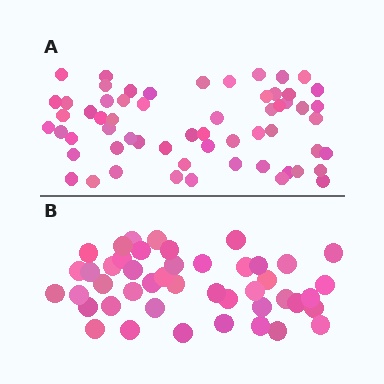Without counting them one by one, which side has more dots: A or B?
Region A (the top region) has more dots.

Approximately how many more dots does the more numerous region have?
Region A has approximately 15 more dots than region B.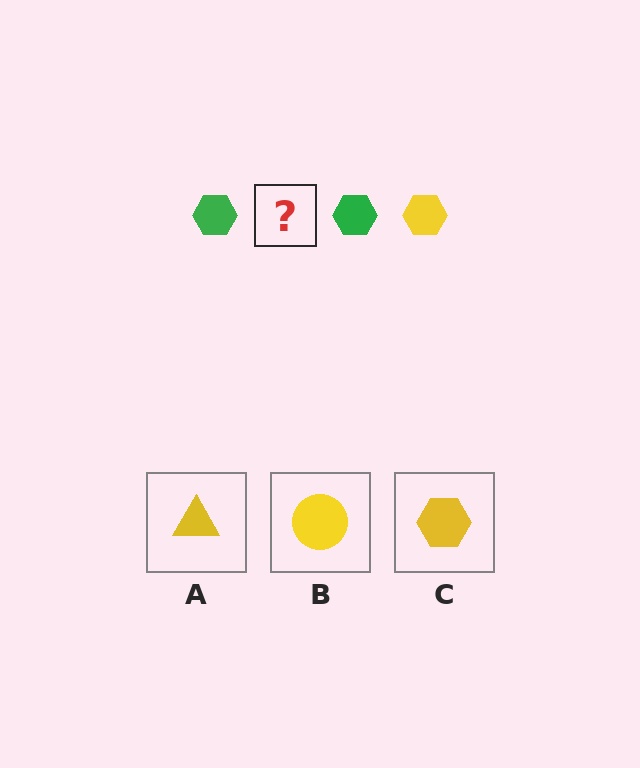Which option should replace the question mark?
Option C.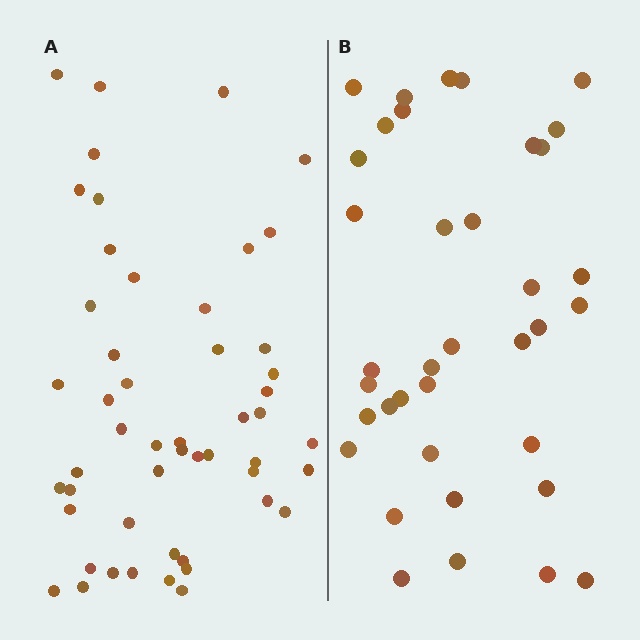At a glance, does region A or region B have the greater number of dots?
Region A (the left region) has more dots.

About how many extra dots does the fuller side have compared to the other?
Region A has approximately 15 more dots than region B.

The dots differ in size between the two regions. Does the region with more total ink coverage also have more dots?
No. Region B has more total ink coverage because its dots are larger, but region A actually contains more individual dots. Total area can be misleading — the number of items is what matters here.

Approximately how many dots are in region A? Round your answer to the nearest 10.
About 50 dots. (The exact count is 51, which rounds to 50.)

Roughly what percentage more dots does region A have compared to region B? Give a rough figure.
About 40% more.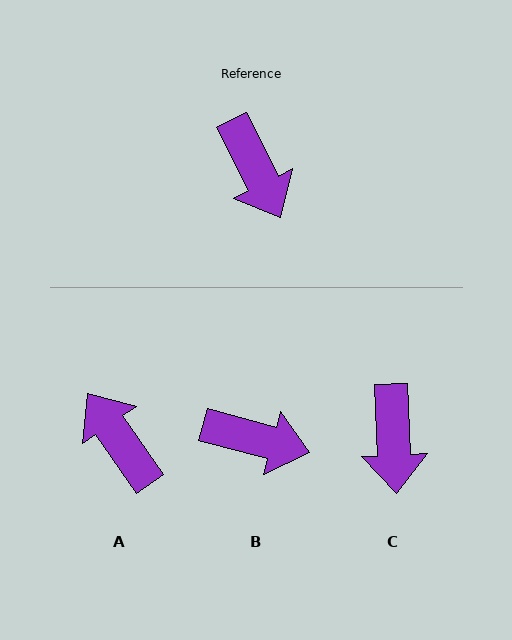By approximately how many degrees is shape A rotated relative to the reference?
Approximately 172 degrees clockwise.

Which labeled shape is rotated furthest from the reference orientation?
A, about 172 degrees away.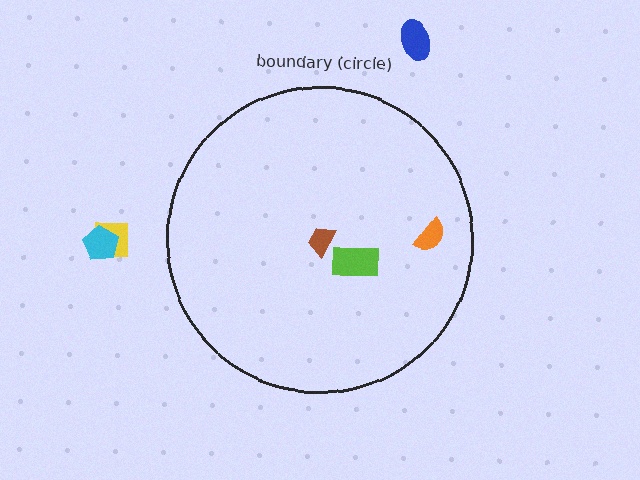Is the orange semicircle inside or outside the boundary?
Inside.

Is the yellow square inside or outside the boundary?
Outside.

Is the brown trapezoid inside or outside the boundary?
Inside.